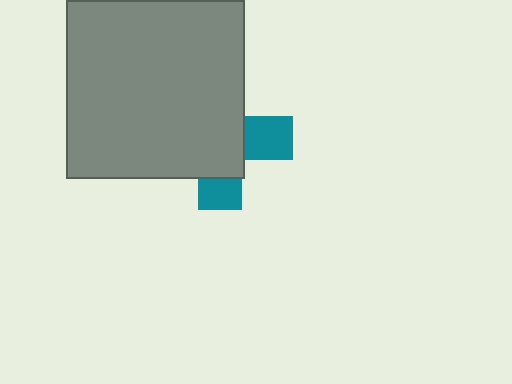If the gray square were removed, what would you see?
You would see the complete teal cross.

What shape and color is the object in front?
The object in front is a gray square.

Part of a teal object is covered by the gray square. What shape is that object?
It is a cross.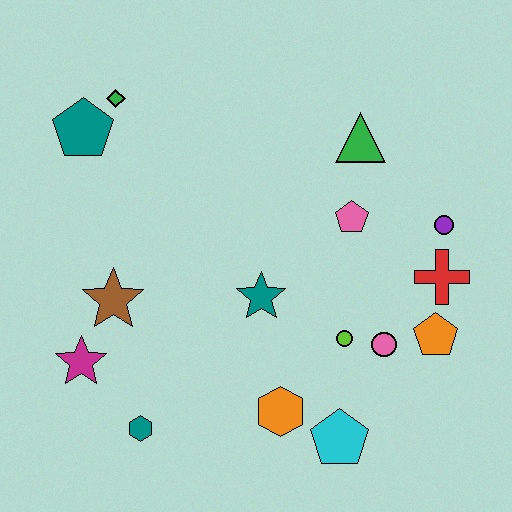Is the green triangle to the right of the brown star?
Yes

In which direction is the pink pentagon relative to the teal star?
The pink pentagon is to the right of the teal star.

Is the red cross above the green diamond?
No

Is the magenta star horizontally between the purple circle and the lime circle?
No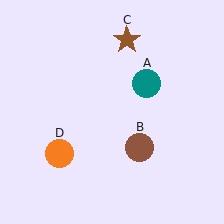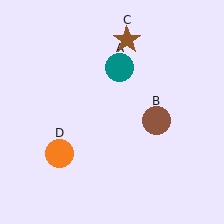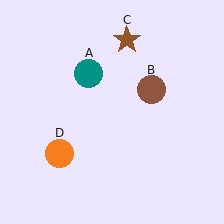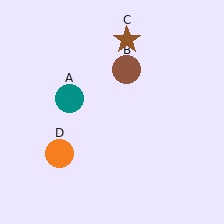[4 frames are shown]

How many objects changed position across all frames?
2 objects changed position: teal circle (object A), brown circle (object B).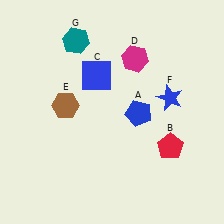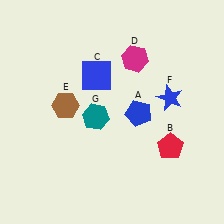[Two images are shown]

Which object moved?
The teal hexagon (G) moved down.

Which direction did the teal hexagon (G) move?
The teal hexagon (G) moved down.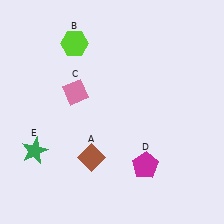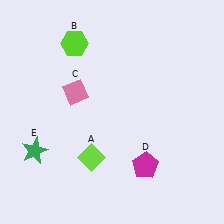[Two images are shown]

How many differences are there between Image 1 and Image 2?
There is 1 difference between the two images.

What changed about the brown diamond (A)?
In Image 1, A is brown. In Image 2, it changed to lime.